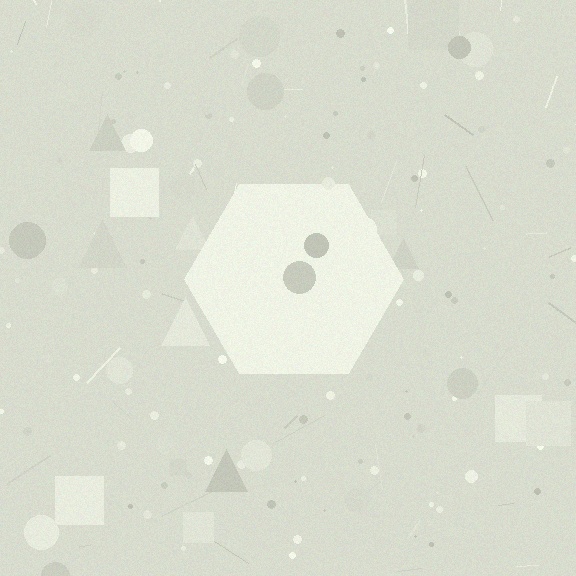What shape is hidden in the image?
A hexagon is hidden in the image.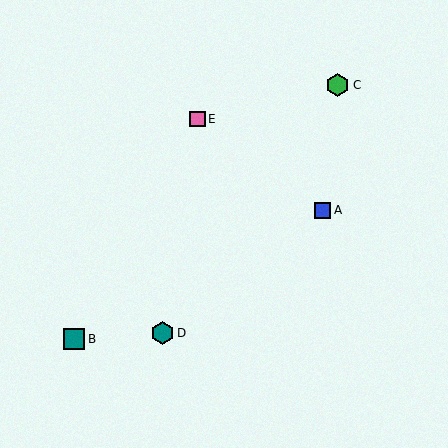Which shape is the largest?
The green hexagon (labeled C) is the largest.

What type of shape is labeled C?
Shape C is a green hexagon.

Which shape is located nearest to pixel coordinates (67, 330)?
The teal square (labeled B) at (74, 339) is nearest to that location.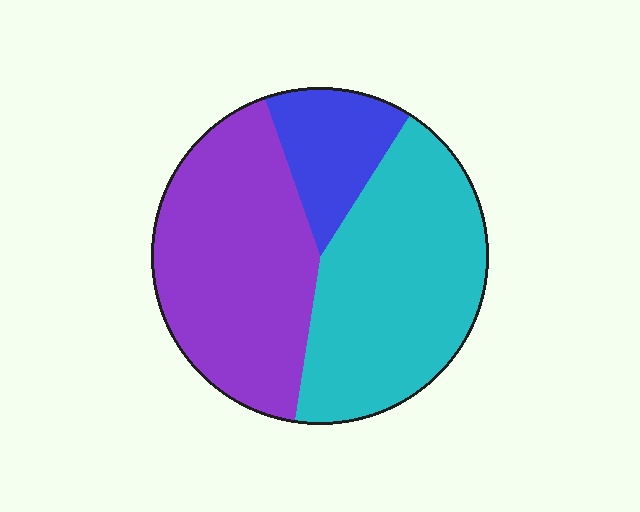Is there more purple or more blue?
Purple.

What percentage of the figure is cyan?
Cyan covers around 45% of the figure.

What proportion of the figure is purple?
Purple covers around 40% of the figure.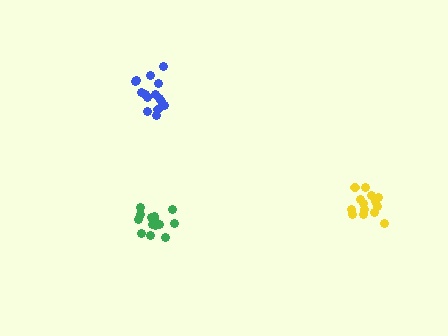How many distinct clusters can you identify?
There are 3 distinct clusters.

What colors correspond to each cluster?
The clusters are colored: yellow, green, blue.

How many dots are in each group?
Group 1: 14 dots, Group 2: 15 dots, Group 3: 15 dots (44 total).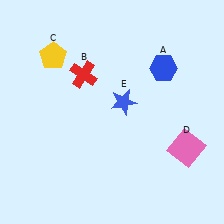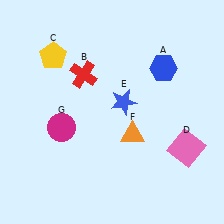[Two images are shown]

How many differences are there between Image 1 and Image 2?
There are 2 differences between the two images.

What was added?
An orange triangle (F), a magenta circle (G) were added in Image 2.